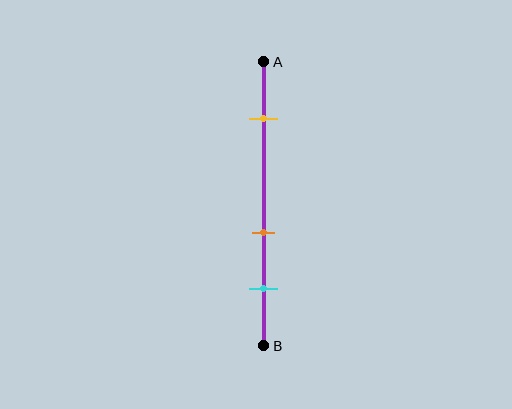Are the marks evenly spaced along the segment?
No, the marks are not evenly spaced.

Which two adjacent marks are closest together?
The orange and cyan marks are the closest adjacent pair.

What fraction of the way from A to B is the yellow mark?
The yellow mark is approximately 20% (0.2) of the way from A to B.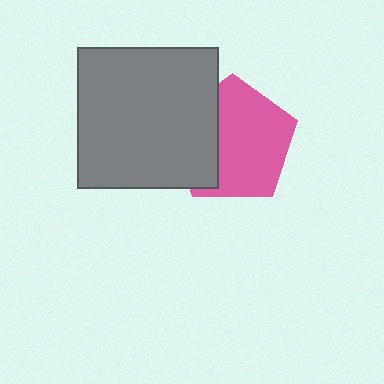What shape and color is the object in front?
The object in front is a gray square.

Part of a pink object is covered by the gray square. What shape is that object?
It is a pentagon.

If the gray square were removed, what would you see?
You would see the complete pink pentagon.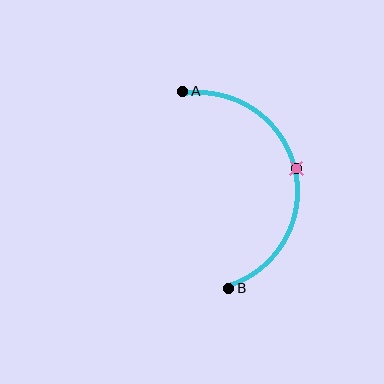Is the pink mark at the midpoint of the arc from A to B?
Yes. The pink mark lies on the arc at equal arc-length from both A and B — it is the arc midpoint.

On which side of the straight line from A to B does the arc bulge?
The arc bulges to the right of the straight line connecting A and B.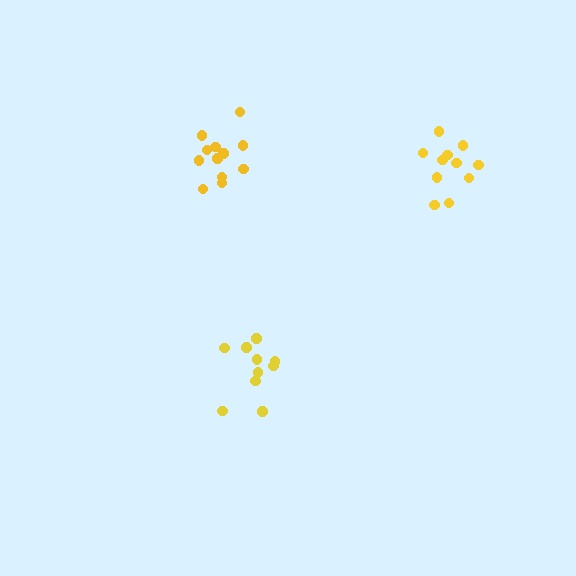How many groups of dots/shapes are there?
There are 3 groups.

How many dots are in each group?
Group 1: 11 dots, Group 2: 12 dots, Group 3: 11 dots (34 total).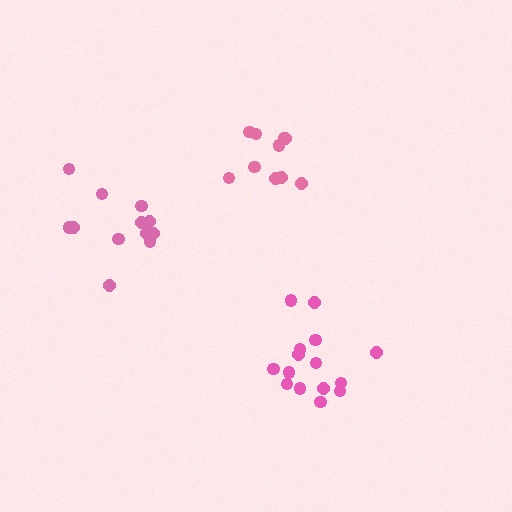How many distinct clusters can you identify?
There are 3 distinct clusters.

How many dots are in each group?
Group 1: 12 dots, Group 2: 15 dots, Group 3: 10 dots (37 total).